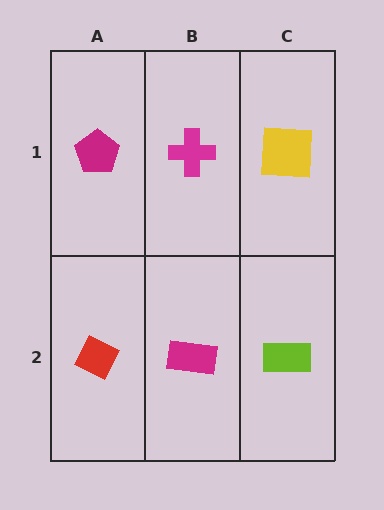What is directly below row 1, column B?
A magenta rectangle.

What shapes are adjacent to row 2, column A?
A magenta pentagon (row 1, column A), a magenta rectangle (row 2, column B).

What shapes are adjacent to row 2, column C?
A yellow square (row 1, column C), a magenta rectangle (row 2, column B).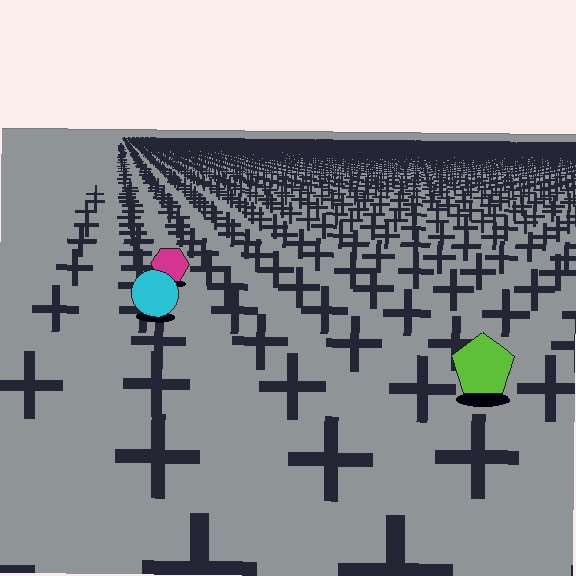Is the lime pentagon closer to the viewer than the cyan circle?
Yes. The lime pentagon is closer — you can tell from the texture gradient: the ground texture is coarser near it.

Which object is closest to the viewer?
The lime pentagon is closest. The texture marks near it are larger and more spread out.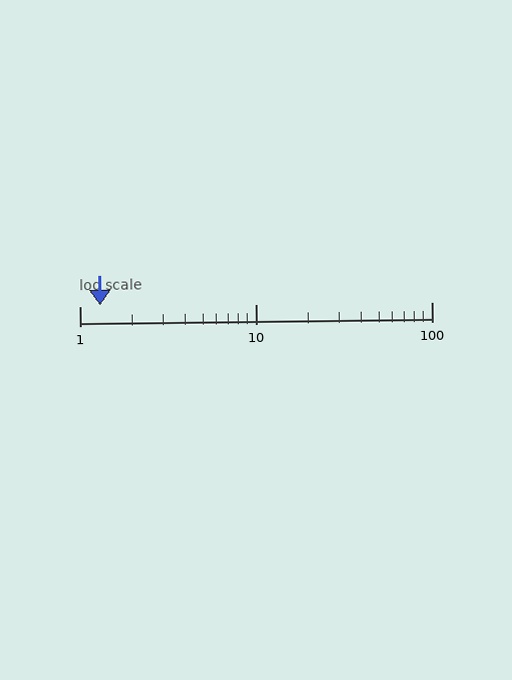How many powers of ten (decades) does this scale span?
The scale spans 2 decades, from 1 to 100.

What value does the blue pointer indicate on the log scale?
The pointer indicates approximately 1.3.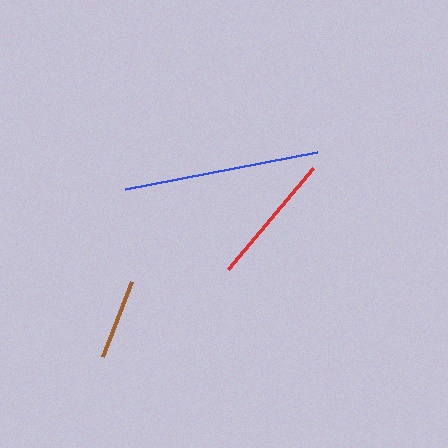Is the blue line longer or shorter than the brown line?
The blue line is longer than the brown line.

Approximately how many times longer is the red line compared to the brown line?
The red line is approximately 1.7 times the length of the brown line.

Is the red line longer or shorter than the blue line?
The blue line is longer than the red line.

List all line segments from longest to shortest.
From longest to shortest: blue, red, brown.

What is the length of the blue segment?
The blue segment is approximately 195 pixels long.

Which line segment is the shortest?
The brown line is the shortest at approximately 80 pixels.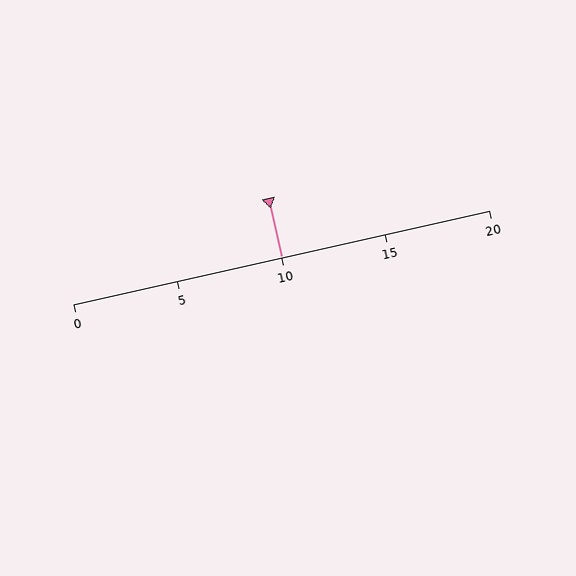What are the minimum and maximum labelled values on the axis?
The axis runs from 0 to 20.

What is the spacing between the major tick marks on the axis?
The major ticks are spaced 5 apart.